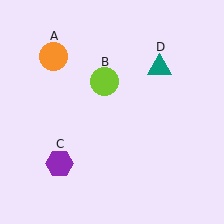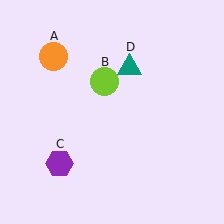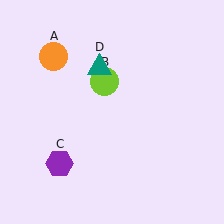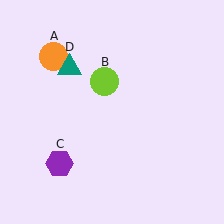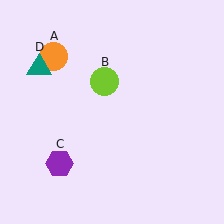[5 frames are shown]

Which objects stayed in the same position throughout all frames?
Orange circle (object A) and lime circle (object B) and purple hexagon (object C) remained stationary.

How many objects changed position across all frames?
1 object changed position: teal triangle (object D).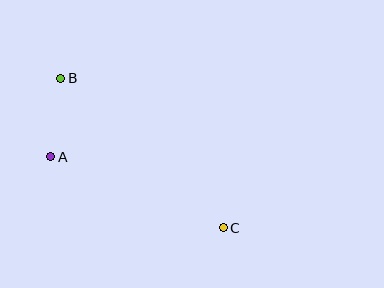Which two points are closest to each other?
Points A and B are closest to each other.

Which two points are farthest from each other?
Points B and C are farthest from each other.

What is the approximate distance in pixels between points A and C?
The distance between A and C is approximately 187 pixels.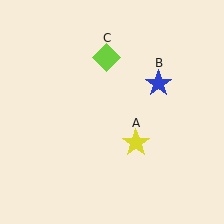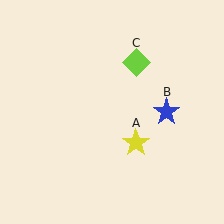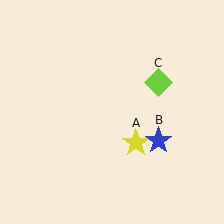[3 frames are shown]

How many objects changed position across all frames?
2 objects changed position: blue star (object B), lime diamond (object C).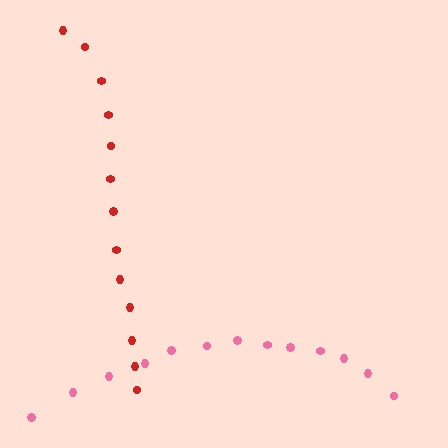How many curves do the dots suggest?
There are 2 distinct paths.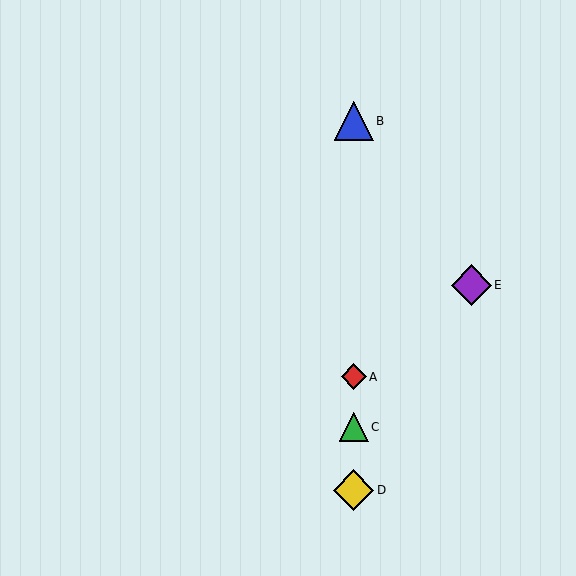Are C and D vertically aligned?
Yes, both are at x≈354.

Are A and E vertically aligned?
No, A is at x≈354 and E is at x≈471.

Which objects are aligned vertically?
Objects A, B, C, D are aligned vertically.